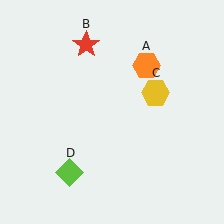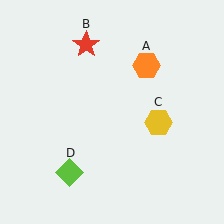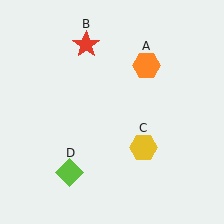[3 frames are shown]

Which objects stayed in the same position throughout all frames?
Orange hexagon (object A) and red star (object B) and lime diamond (object D) remained stationary.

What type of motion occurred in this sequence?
The yellow hexagon (object C) rotated clockwise around the center of the scene.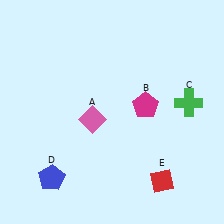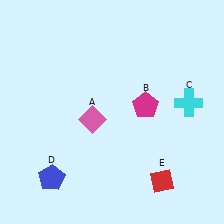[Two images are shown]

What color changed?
The cross (C) changed from green in Image 1 to cyan in Image 2.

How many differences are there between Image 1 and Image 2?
There is 1 difference between the two images.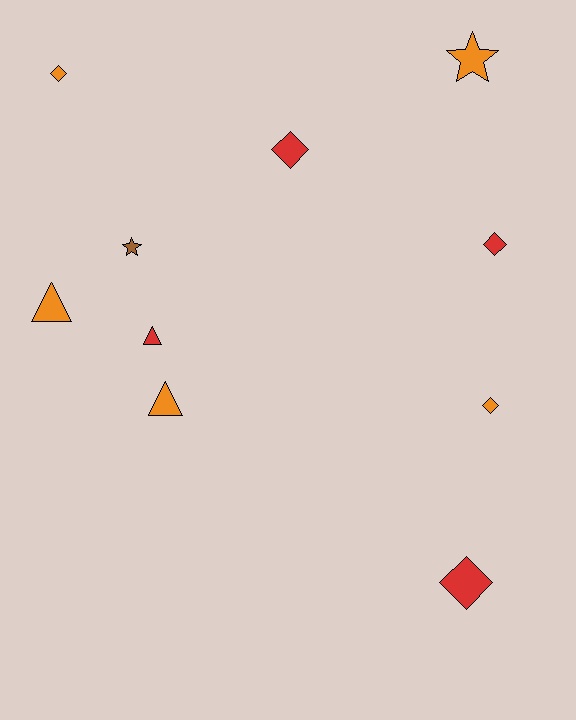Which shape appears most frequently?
Diamond, with 5 objects.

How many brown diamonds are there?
There are no brown diamonds.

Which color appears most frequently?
Orange, with 5 objects.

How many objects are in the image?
There are 10 objects.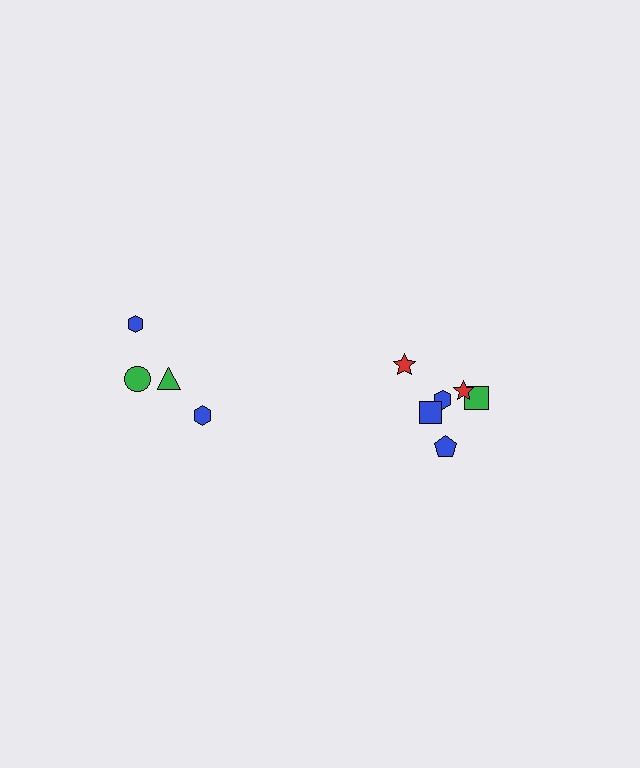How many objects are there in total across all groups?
There are 10 objects.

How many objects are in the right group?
There are 6 objects.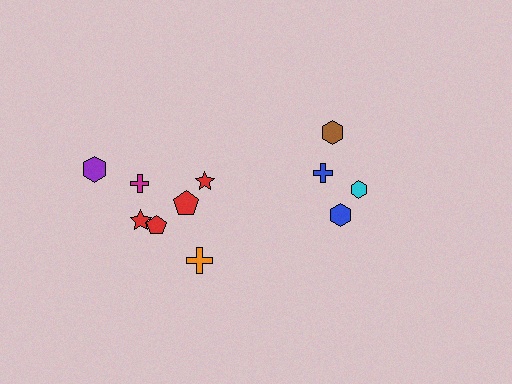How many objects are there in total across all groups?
There are 11 objects.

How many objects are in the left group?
There are 7 objects.